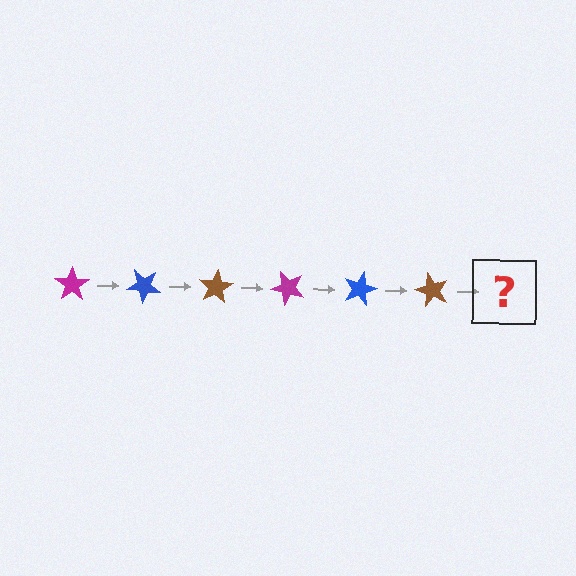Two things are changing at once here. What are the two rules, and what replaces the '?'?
The two rules are that it rotates 40 degrees each step and the color cycles through magenta, blue, and brown. The '?' should be a magenta star, rotated 240 degrees from the start.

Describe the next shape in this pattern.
It should be a magenta star, rotated 240 degrees from the start.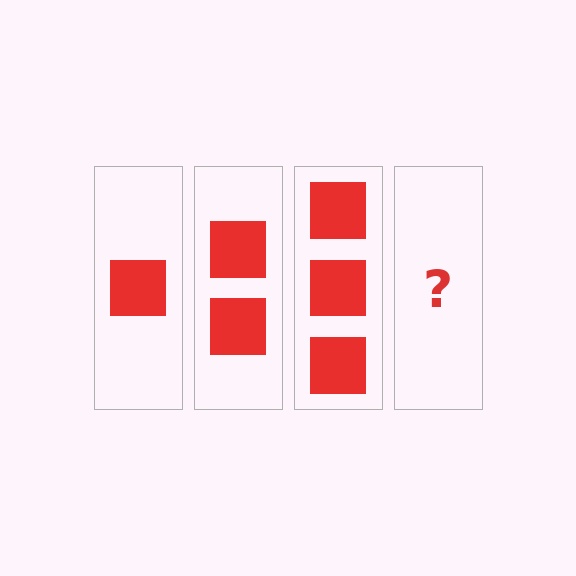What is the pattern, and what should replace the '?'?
The pattern is that each step adds one more square. The '?' should be 4 squares.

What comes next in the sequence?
The next element should be 4 squares.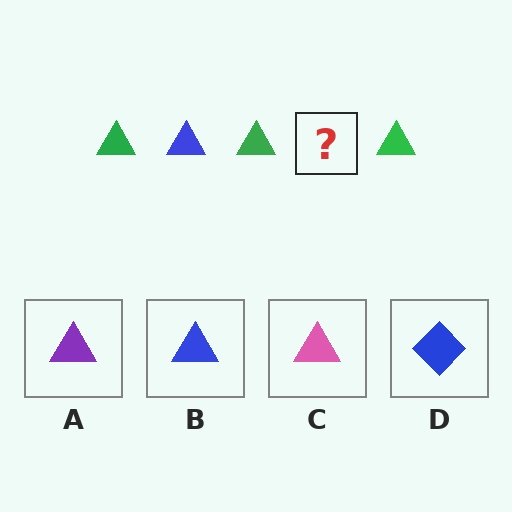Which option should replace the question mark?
Option B.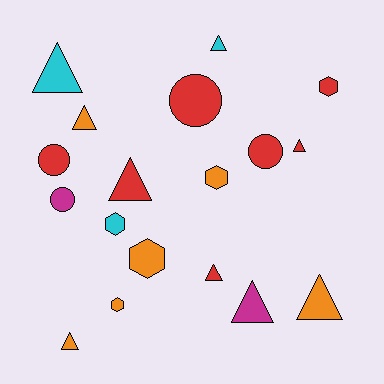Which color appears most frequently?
Red, with 7 objects.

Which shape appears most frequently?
Triangle, with 9 objects.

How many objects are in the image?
There are 18 objects.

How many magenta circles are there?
There is 1 magenta circle.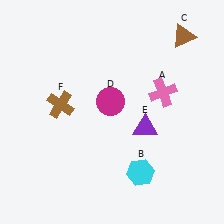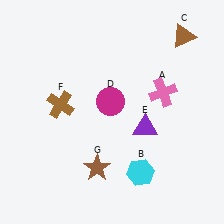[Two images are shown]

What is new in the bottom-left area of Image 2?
A brown star (G) was added in the bottom-left area of Image 2.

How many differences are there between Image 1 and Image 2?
There is 1 difference between the two images.